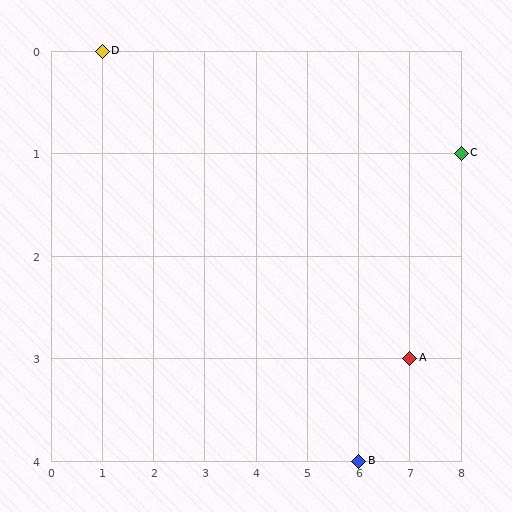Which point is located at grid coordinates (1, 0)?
Point D is at (1, 0).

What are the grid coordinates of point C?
Point C is at grid coordinates (8, 1).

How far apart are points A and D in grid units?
Points A and D are 6 columns and 3 rows apart (about 6.7 grid units diagonally).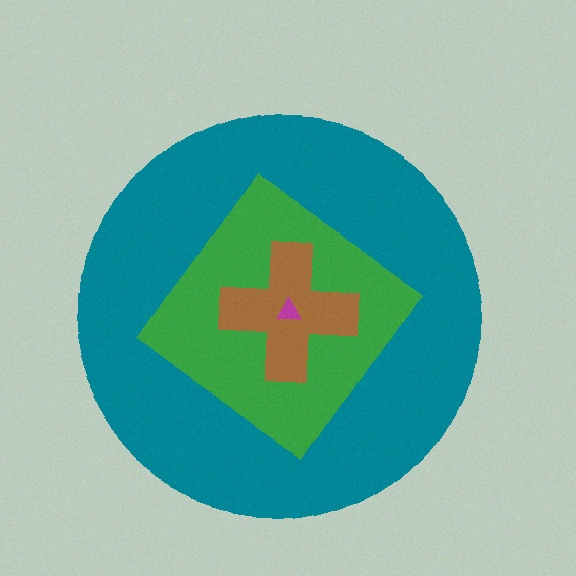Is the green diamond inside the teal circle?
Yes.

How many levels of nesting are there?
4.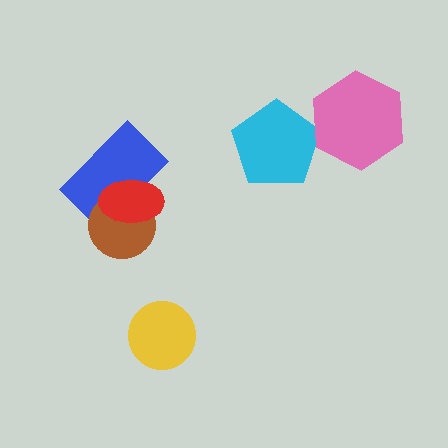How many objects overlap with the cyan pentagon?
1 object overlaps with the cyan pentagon.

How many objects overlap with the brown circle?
2 objects overlap with the brown circle.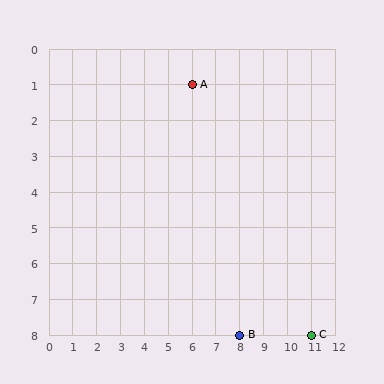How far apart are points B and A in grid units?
Points B and A are 2 columns and 7 rows apart (about 7.3 grid units diagonally).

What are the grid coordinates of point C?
Point C is at grid coordinates (11, 8).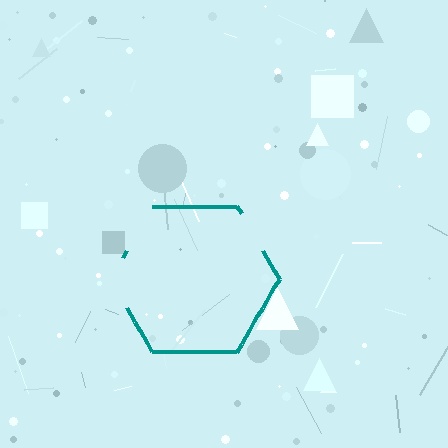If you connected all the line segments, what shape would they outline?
They would outline a hexagon.